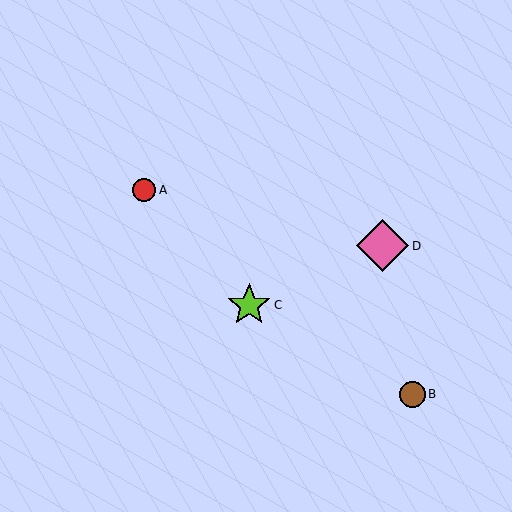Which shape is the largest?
The pink diamond (labeled D) is the largest.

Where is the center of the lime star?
The center of the lime star is at (249, 305).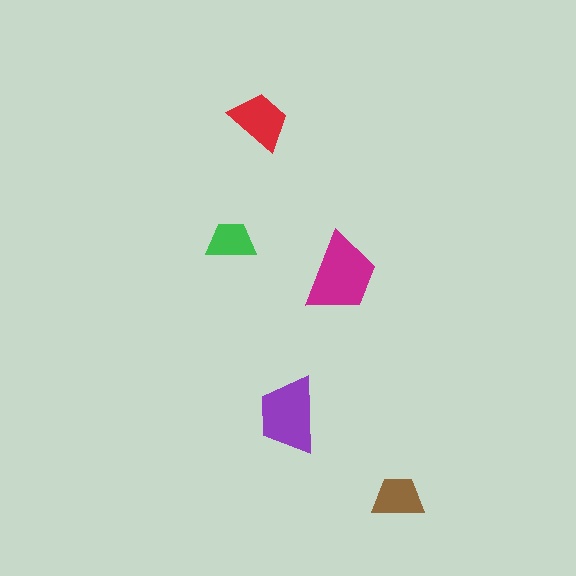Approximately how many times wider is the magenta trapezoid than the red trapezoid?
About 1.5 times wider.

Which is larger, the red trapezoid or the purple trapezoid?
The purple one.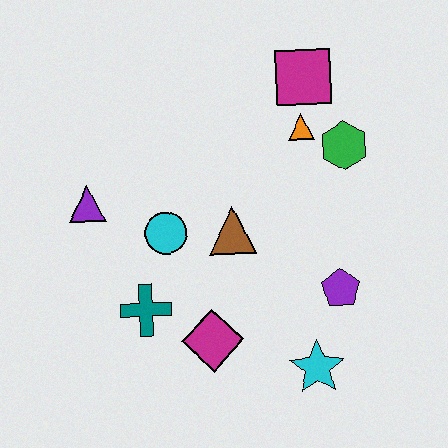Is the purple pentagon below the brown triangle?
Yes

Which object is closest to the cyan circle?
The brown triangle is closest to the cyan circle.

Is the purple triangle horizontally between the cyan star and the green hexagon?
No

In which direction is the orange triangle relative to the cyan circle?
The orange triangle is to the right of the cyan circle.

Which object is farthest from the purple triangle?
The cyan star is farthest from the purple triangle.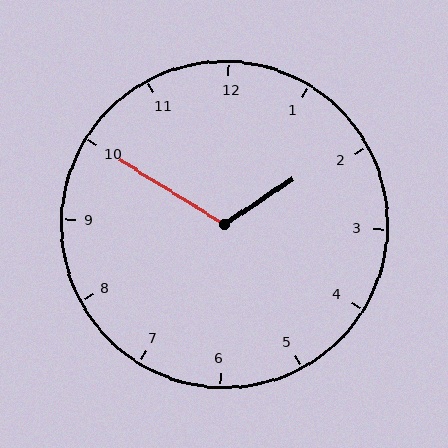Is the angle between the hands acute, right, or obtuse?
It is obtuse.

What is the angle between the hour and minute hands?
Approximately 115 degrees.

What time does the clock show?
1:50.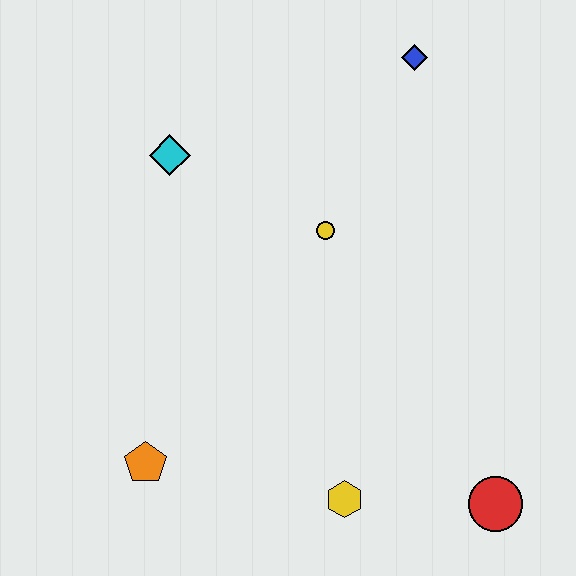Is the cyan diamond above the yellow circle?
Yes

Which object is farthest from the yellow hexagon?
The blue diamond is farthest from the yellow hexagon.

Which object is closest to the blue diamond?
The yellow circle is closest to the blue diamond.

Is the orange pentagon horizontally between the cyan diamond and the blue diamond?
No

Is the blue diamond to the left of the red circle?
Yes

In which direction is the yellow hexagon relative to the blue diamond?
The yellow hexagon is below the blue diamond.